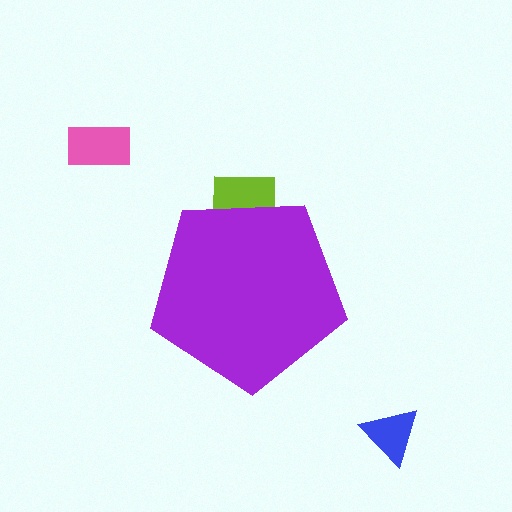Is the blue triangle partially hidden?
No, the blue triangle is fully visible.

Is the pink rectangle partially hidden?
No, the pink rectangle is fully visible.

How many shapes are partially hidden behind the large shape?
1 shape is partially hidden.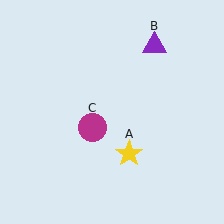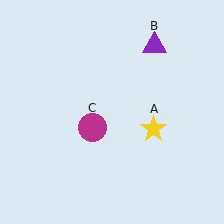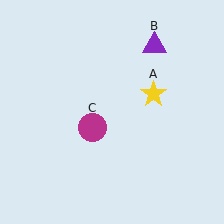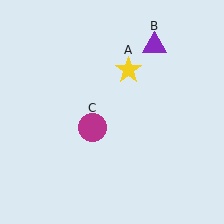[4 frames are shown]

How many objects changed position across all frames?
1 object changed position: yellow star (object A).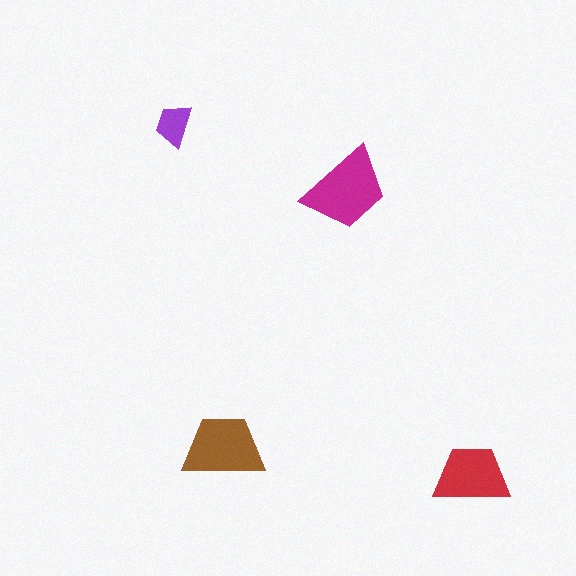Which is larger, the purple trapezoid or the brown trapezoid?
The brown one.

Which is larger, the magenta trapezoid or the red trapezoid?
The magenta one.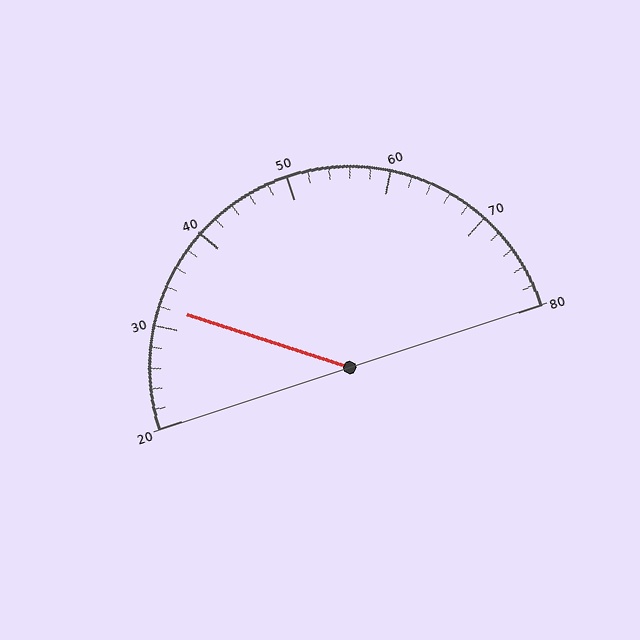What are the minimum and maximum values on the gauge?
The gauge ranges from 20 to 80.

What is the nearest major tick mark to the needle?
The nearest major tick mark is 30.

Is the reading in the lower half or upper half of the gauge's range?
The reading is in the lower half of the range (20 to 80).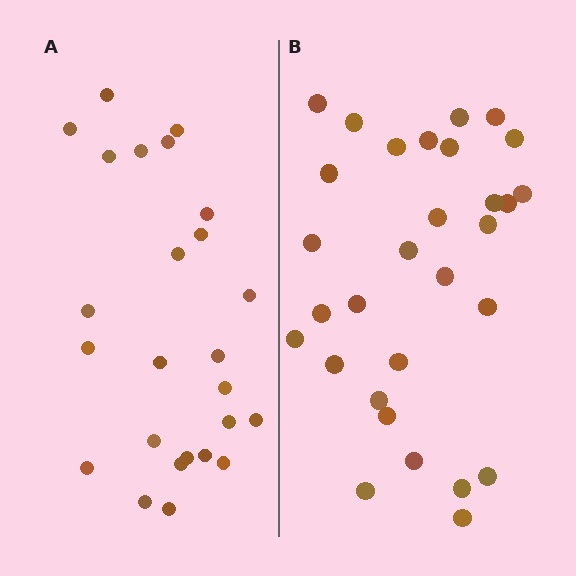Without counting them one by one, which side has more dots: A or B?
Region B (the right region) has more dots.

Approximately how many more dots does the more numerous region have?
Region B has about 5 more dots than region A.